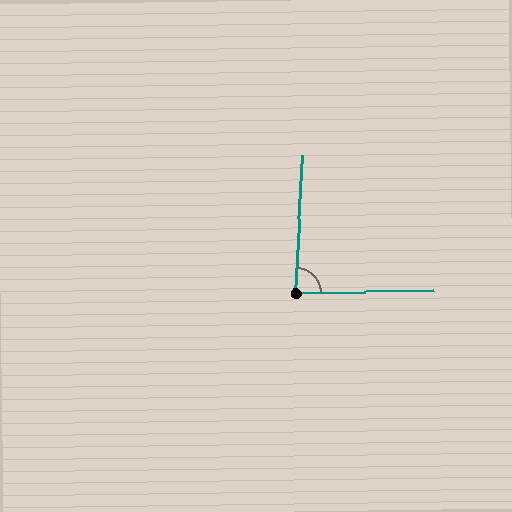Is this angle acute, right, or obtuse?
It is approximately a right angle.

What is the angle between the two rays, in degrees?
Approximately 86 degrees.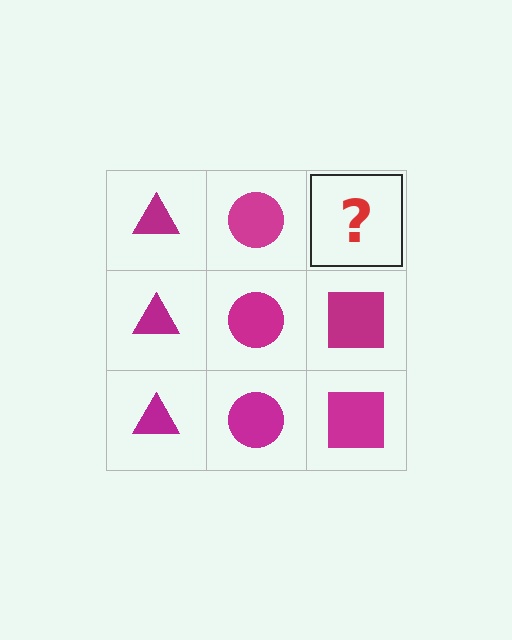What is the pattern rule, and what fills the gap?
The rule is that each column has a consistent shape. The gap should be filled with a magenta square.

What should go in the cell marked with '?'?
The missing cell should contain a magenta square.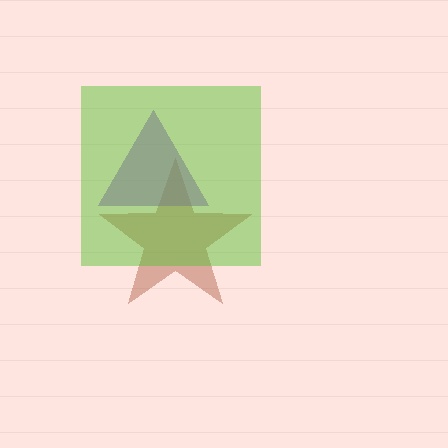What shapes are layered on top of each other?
The layered shapes are: a brown star, a purple triangle, a lime square.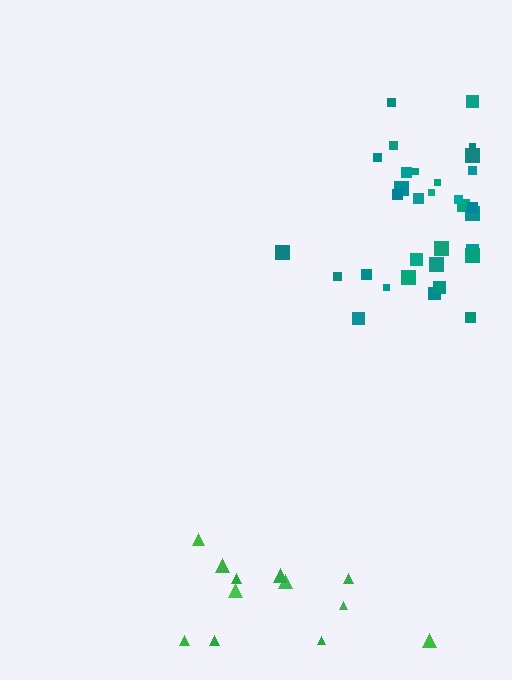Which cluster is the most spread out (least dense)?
Green.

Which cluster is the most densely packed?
Teal.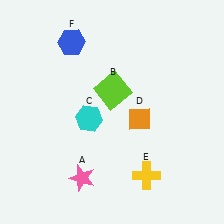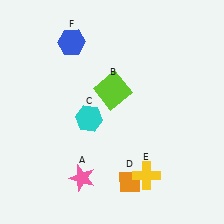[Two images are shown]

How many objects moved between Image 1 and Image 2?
1 object moved between the two images.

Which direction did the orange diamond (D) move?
The orange diamond (D) moved down.